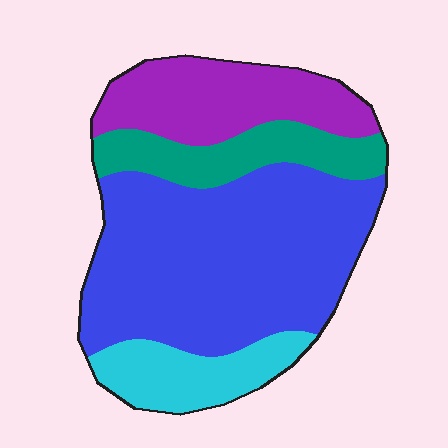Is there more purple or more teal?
Purple.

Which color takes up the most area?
Blue, at roughly 50%.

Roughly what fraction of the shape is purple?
Purple takes up about one fifth (1/5) of the shape.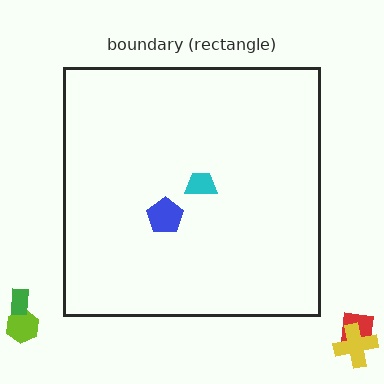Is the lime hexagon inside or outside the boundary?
Outside.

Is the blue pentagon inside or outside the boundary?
Inside.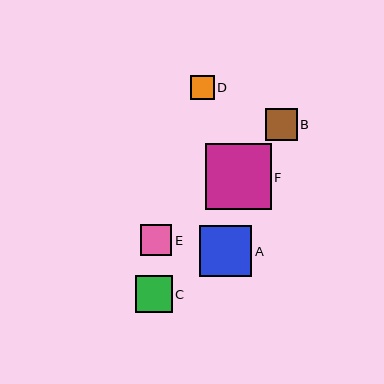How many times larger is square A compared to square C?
Square A is approximately 1.4 times the size of square C.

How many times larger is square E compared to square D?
Square E is approximately 1.3 times the size of square D.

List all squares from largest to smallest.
From largest to smallest: F, A, C, B, E, D.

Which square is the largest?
Square F is the largest with a size of approximately 66 pixels.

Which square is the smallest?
Square D is the smallest with a size of approximately 24 pixels.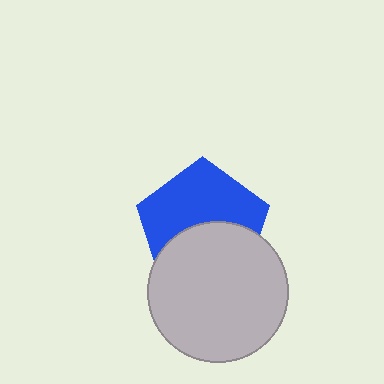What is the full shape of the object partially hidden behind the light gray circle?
The partially hidden object is a blue pentagon.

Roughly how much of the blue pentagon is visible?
About half of it is visible (roughly 56%).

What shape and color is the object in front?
The object in front is a light gray circle.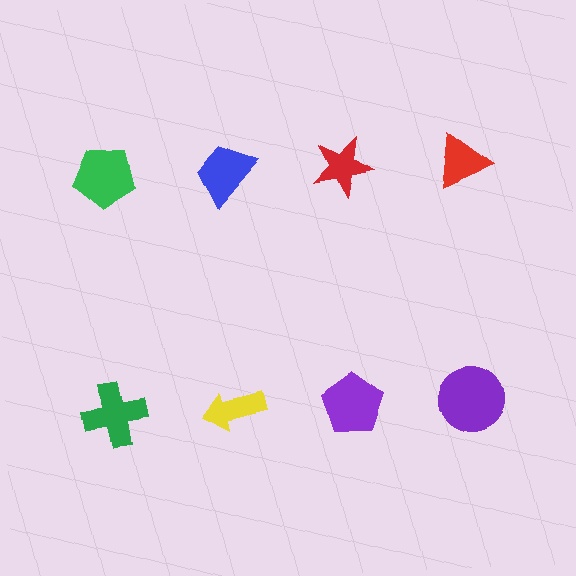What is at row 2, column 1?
A green cross.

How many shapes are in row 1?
4 shapes.